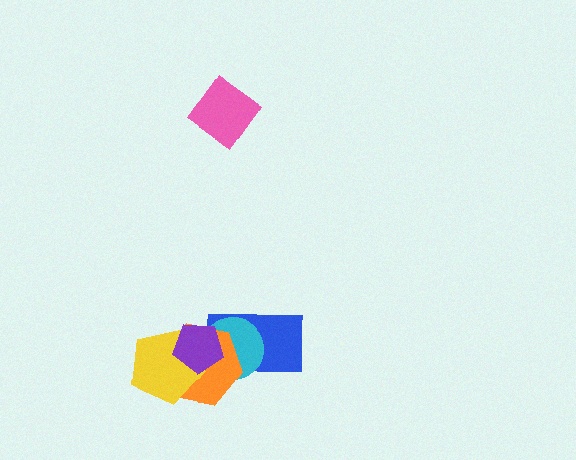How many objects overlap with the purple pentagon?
4 objects overlap with the purple pentagon.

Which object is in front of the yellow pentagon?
The purple pentagon is in front of the yellow pentagon.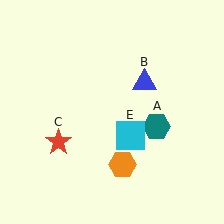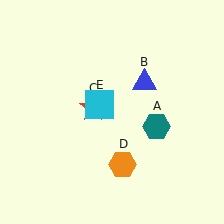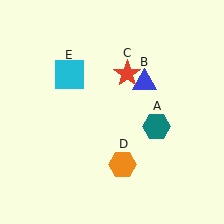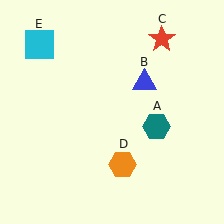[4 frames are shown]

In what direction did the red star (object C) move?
The red star (object C) moved up and to the right.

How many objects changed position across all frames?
2 objects changed position: red star (object C), cyan square (object E).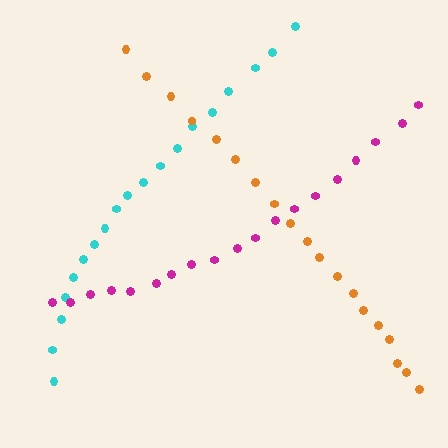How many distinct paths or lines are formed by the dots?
There are 3 distinct paths.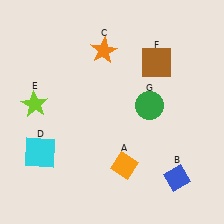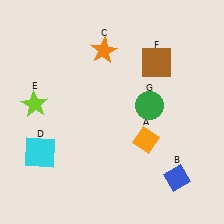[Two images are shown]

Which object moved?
The orange diamond (A) moved up.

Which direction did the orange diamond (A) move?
The orange diamond (A) moved up.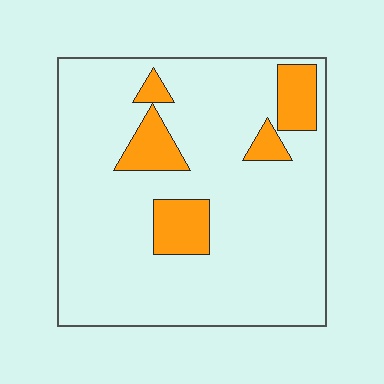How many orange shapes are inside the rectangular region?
5.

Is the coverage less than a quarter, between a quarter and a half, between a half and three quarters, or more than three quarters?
Less than a quarter.